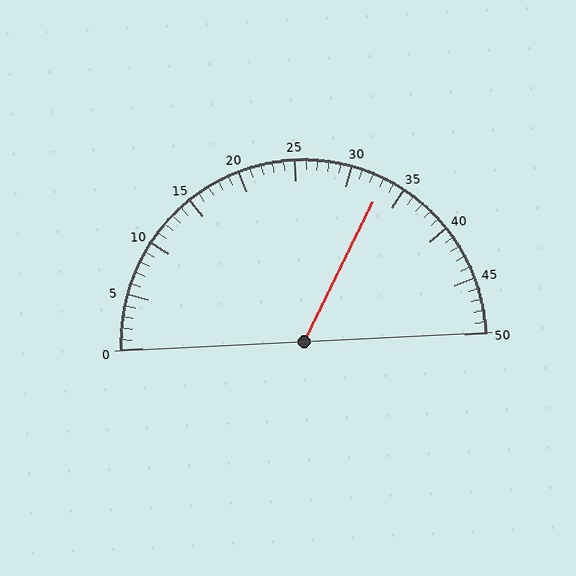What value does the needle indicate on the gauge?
The needle indicates approximately 33.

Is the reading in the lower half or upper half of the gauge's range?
The reading is in the upper half of the range (0 to 50).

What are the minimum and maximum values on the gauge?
The gauge ranges from 0 to 50.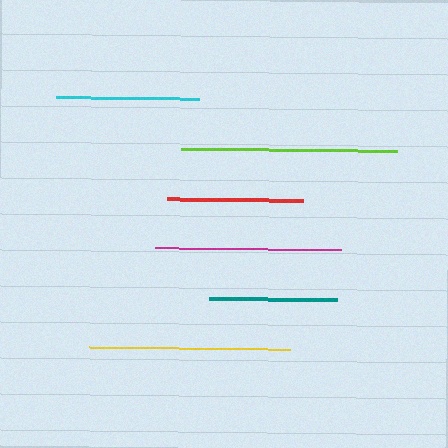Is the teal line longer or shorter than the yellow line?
The yellow line is longer than the teal line.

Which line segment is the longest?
The lime line is the longest at approximately 216 pixels.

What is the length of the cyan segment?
The cyan segment is approximately 142 pixels long.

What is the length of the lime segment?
The lime segment is approximately 216 pixels long.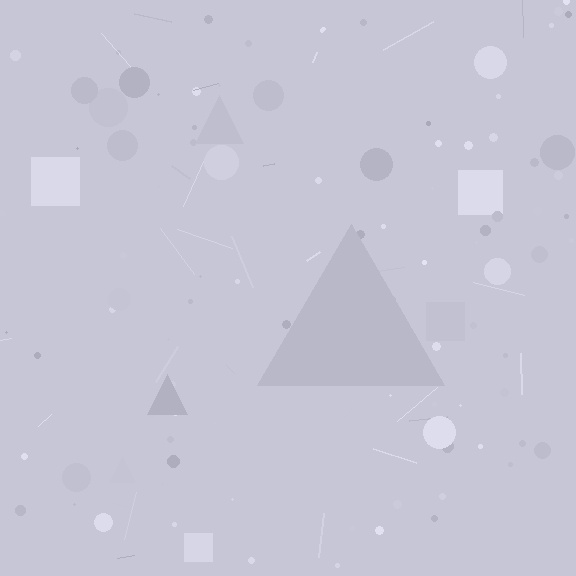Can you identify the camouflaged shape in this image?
The camouflaged shape is a triangle.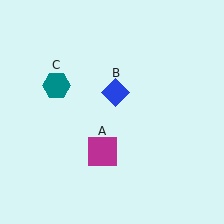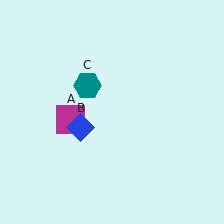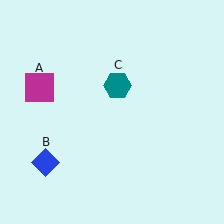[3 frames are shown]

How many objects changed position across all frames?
3 objects changed position: magenta square (object A), blue diamond (object B), teal hexagon (object C).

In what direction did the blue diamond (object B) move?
The blue diamond (object B) moved down and to the left.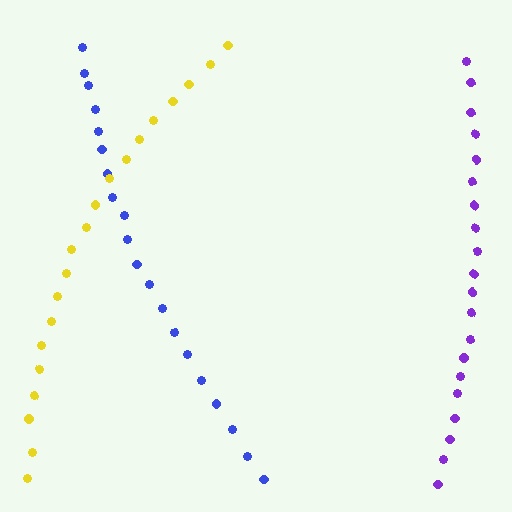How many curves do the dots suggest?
There are 3 distinct paths.